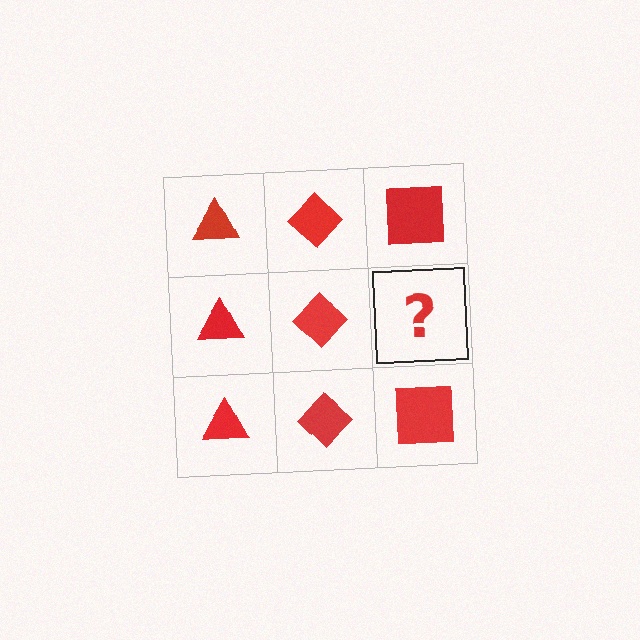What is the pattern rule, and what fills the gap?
The rule is that each column has a consistent shape. The gap should be filled with a red square.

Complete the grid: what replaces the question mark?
The question mark should be replaced with a red square.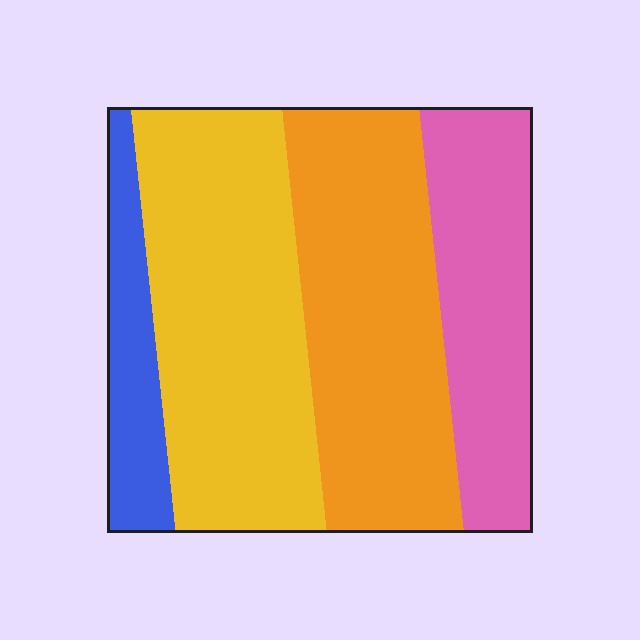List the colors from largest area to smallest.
From largest to smallest: yellow, orange, pink, blue.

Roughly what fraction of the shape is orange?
Orange takes up about one third (1/3) of the shape.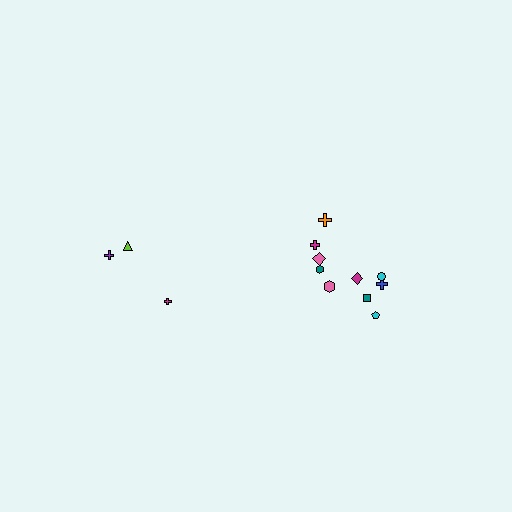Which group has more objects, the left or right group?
The right group.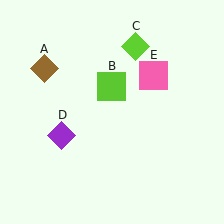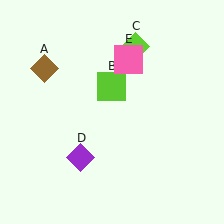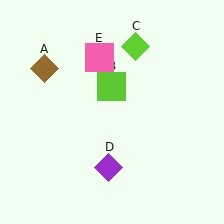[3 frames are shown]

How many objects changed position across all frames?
2 objects changed position: purple diamond (object D), pink square (object E).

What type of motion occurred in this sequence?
The purple diamond (object D), pink square (object E) rotated counterclockwise around the center of the scene.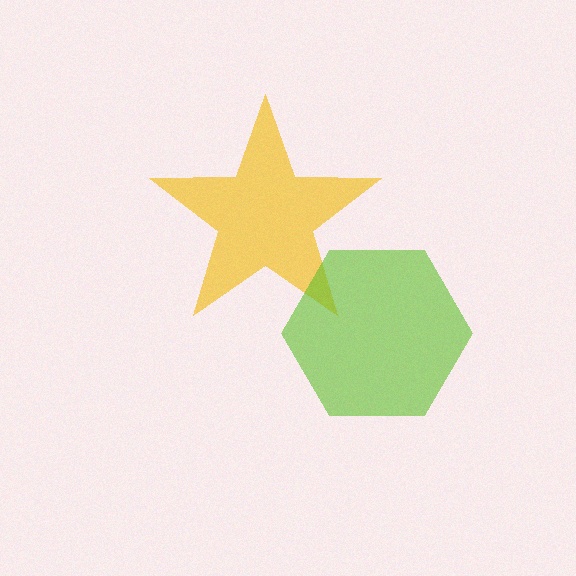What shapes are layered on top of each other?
The layered shapes are: a yellow star, a lime hexagon.